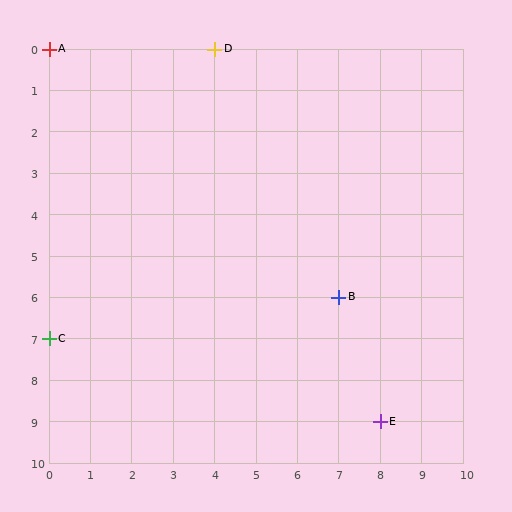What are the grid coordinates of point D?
Point D is at grid coordinates (4, 0).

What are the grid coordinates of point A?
Point A is at grid coordinates (0, 0).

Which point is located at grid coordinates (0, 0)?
Point A is at (0, 0).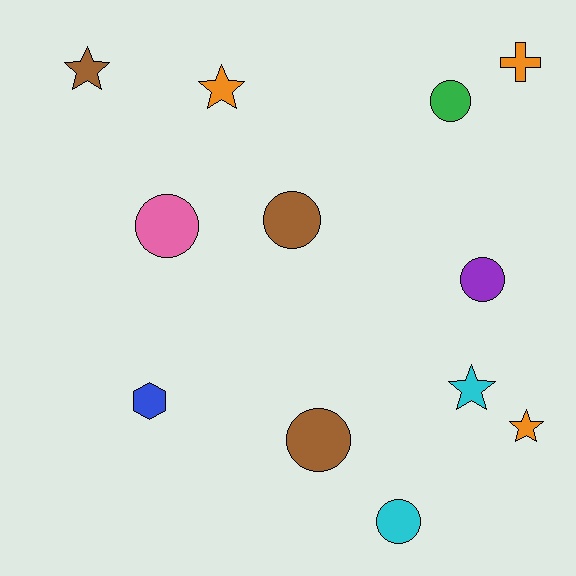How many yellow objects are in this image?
There are no yellow objects.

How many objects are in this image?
There are 12 objects.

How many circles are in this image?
There are 6 circles.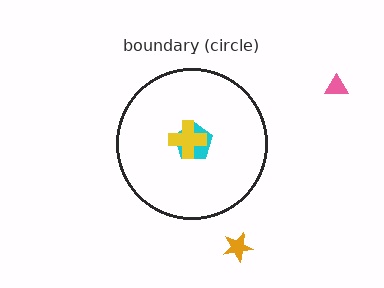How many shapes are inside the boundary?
2 inside, 2 outside.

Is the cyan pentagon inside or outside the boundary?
Inside.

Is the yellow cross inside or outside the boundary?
Inside.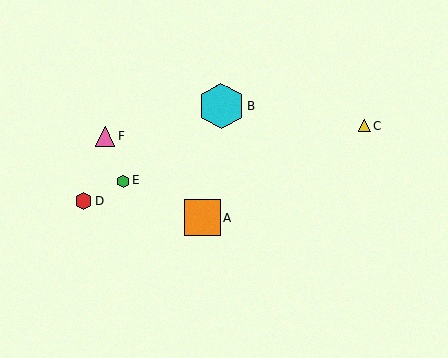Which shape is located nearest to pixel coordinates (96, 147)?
The pink triangle (labeled F) at (105, 136) is nearest to that location.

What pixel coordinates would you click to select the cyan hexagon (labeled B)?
Click at (221, 106) to select the cyan hexagon B.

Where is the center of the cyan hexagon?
The center of the cyan hexagon is at (221, 106).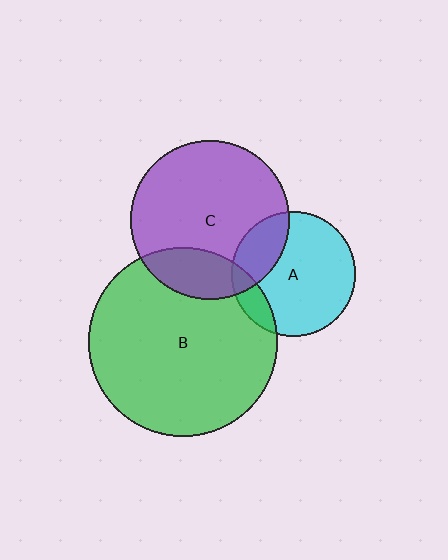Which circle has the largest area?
Circle B (green).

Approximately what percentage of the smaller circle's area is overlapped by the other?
Approximately 20%.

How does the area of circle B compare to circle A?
Approximately 2.3 times.